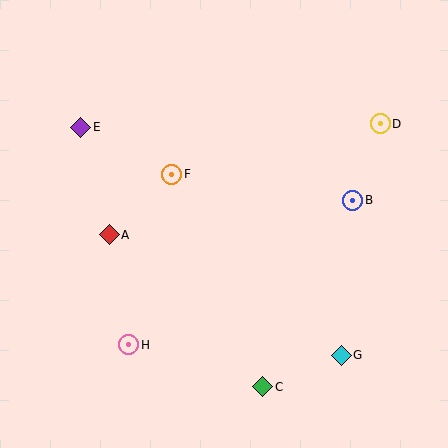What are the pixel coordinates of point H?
Point H is at (129, 345).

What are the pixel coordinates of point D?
Point D is at (380, 124).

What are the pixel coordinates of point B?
Point B is at (353, 200).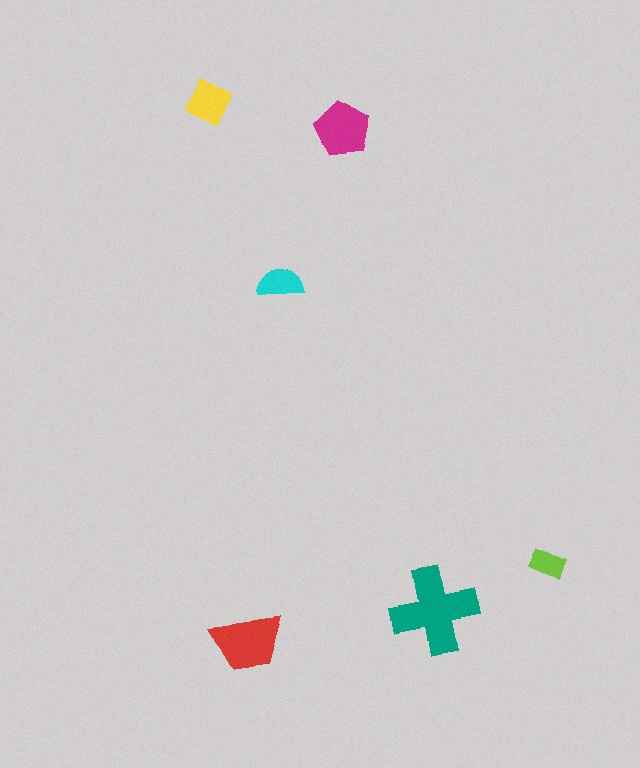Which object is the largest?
The teal cross.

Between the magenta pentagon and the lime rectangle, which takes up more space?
The magenta pentagon.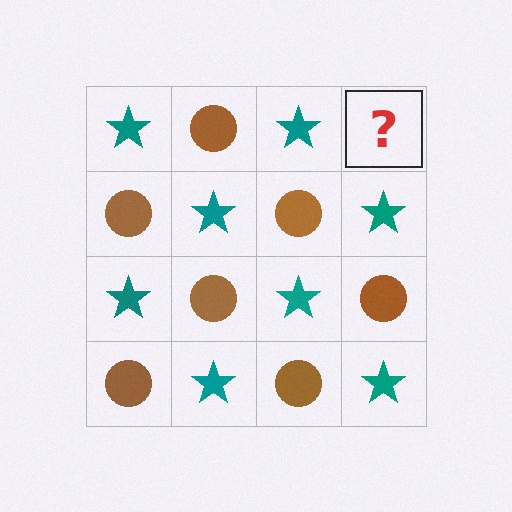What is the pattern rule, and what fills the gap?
The rule is that it alternates teal star and brown circle in a checkerboard pattern. The gap should be filled with a brown circle.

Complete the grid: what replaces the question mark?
The question mark should be replaced with a brown circle.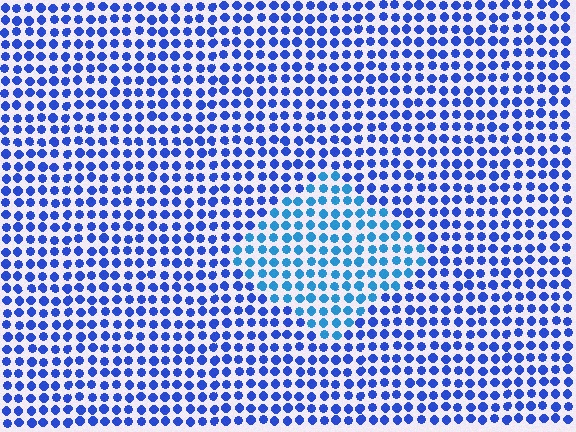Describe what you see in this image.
The image is filled with small blue elements in a uniform arrangement. A diamond-shaped region is visible where the elements are tinted to a slightly different hue, forming a subtle color boundary.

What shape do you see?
I see a diamond.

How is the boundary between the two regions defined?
The boundary is defined purely by a slight shift in hue (about 27 degrees). Spacing, size, and orientation are identical on both sides.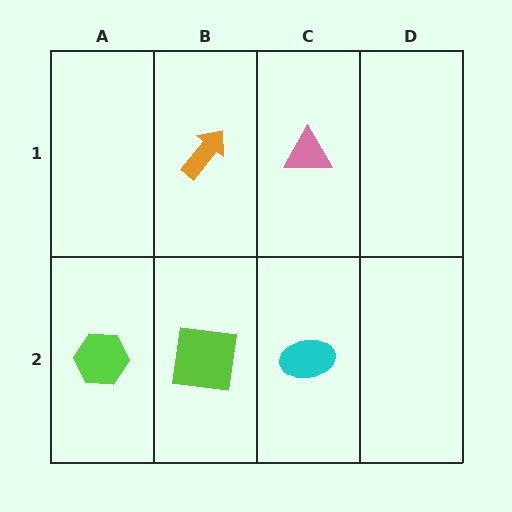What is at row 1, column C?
A pink triangle.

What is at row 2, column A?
A lime hexagon.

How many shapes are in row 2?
3 shapes.